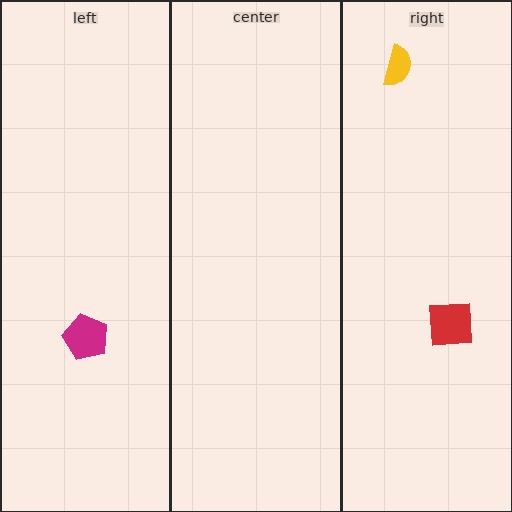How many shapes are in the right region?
2.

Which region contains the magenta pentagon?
The left region.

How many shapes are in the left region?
1.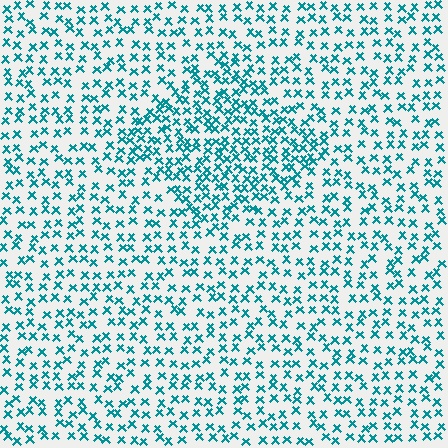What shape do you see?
I see a diamond.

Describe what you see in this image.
The image contains small teal elements arranged at two different densities. A diamond-shaped region is visible where the elements are more densely packed than the surrounding area.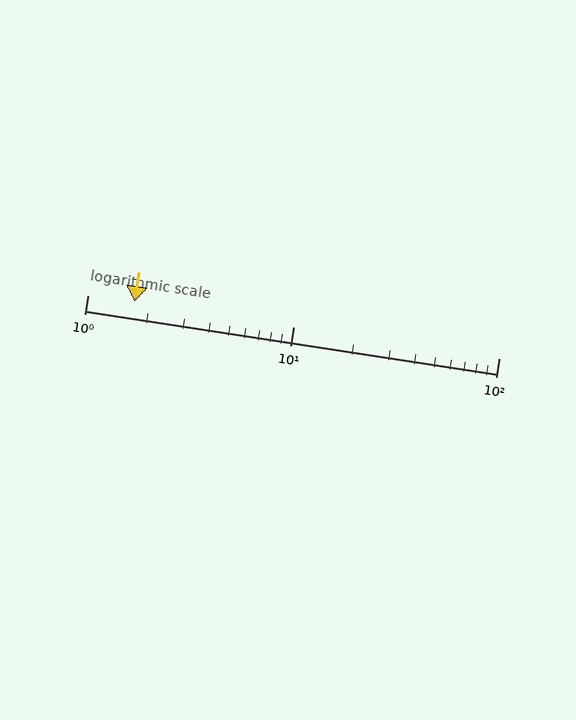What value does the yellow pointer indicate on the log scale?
The pointer indicates approximately 1.7.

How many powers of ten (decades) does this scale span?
The scale spans 2 decades, from 1 to 100.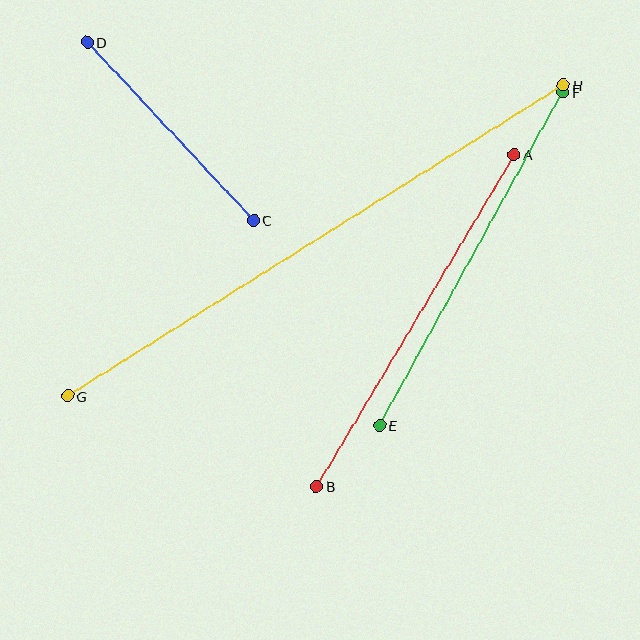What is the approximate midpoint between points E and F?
The midpoint is at approximately (471, 259) pixels.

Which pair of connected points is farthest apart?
Points G and H are farthest apart.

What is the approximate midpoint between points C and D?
The midpoint is at approximately (171, 131) pixels.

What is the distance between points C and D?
The distance is approximately 243 pixels.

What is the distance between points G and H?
The distance is approximately 585 pixels.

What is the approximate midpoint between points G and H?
The midpoint is at approximately (315, 240) pixels.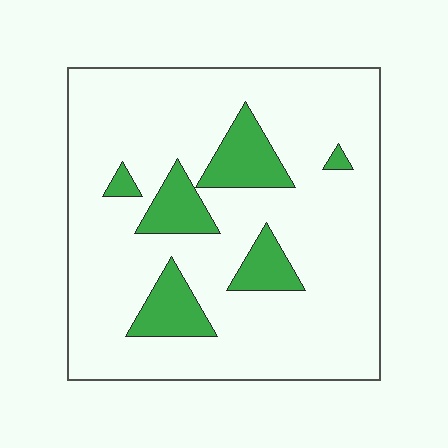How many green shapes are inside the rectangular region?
6.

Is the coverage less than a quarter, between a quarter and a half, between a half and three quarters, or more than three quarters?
Less than a quarter.